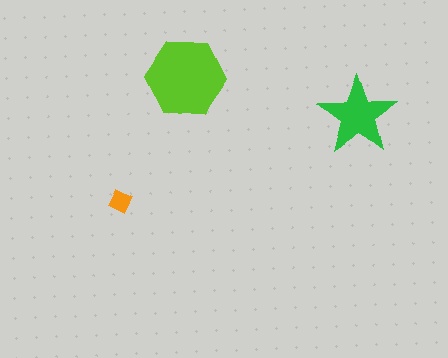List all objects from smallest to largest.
The orange diamond, the green star, the lime hexagon.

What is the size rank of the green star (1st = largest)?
2nd.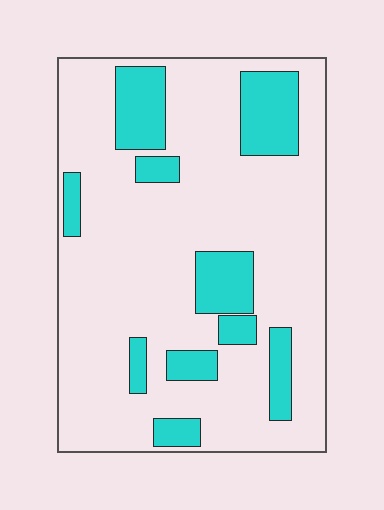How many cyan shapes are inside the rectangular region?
10.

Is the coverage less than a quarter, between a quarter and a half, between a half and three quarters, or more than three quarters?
Less than a quarter.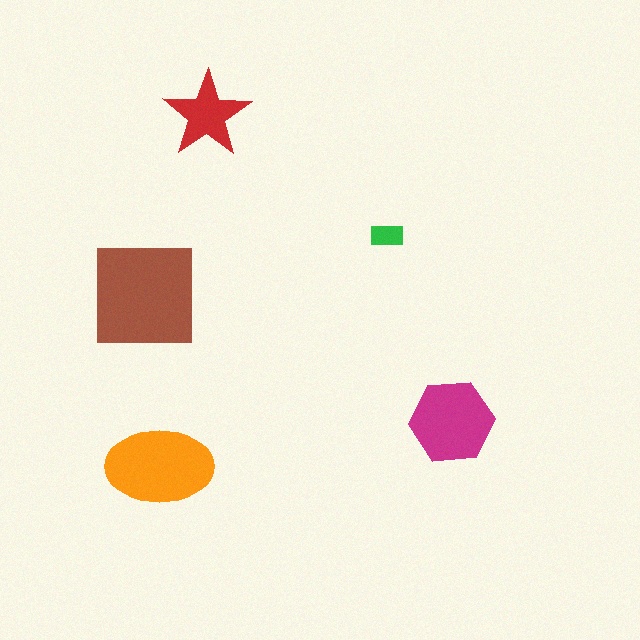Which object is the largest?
The brown square.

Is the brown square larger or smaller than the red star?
Larger.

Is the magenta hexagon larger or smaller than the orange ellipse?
Smaller.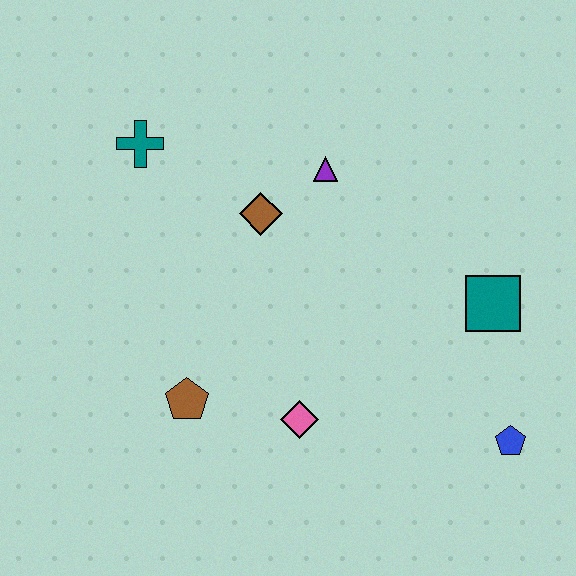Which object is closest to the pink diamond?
The brown pentagon is closest to the pink diamond.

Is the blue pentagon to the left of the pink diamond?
No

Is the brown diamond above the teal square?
Yes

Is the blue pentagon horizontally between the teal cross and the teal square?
No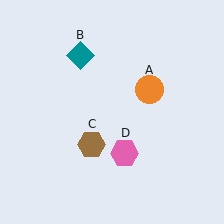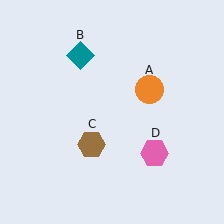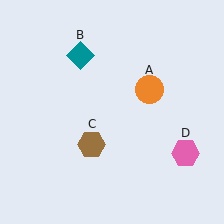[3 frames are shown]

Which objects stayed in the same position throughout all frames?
Orange circle (object A) and teal diamond (object B) and brown hexagon (object C) remained stationary.